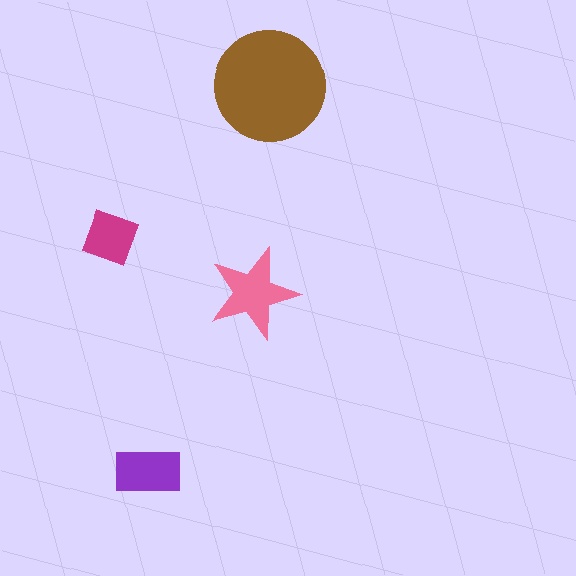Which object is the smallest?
The magenta diamond.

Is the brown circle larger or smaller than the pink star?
Larger.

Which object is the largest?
The brown circle.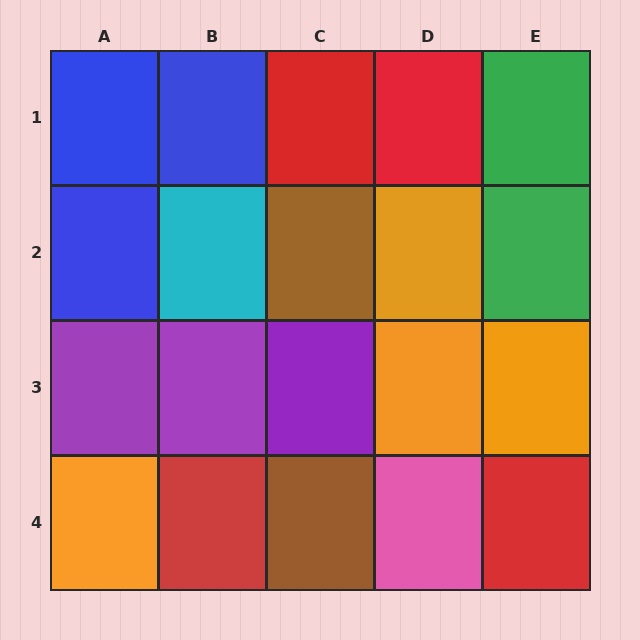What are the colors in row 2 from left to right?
Blue, cyan, brown, orange, green.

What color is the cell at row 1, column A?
Blue.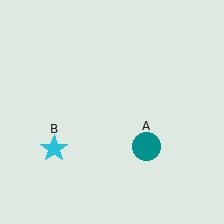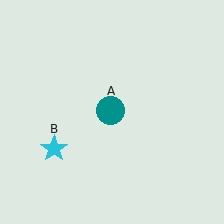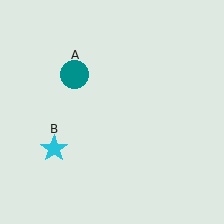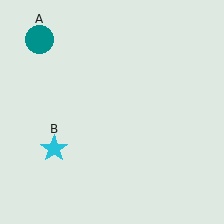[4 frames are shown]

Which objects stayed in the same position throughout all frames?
Cyan star (object B) remained stationary.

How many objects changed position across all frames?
1 object changed position: teal circle (object A).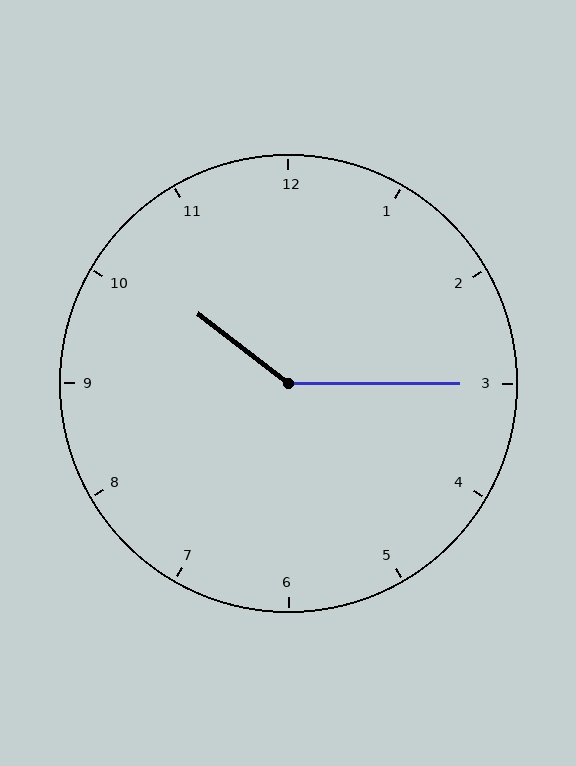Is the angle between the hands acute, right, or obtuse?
It is obtuse.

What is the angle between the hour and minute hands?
Approximately 142 degrees.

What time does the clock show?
10:15.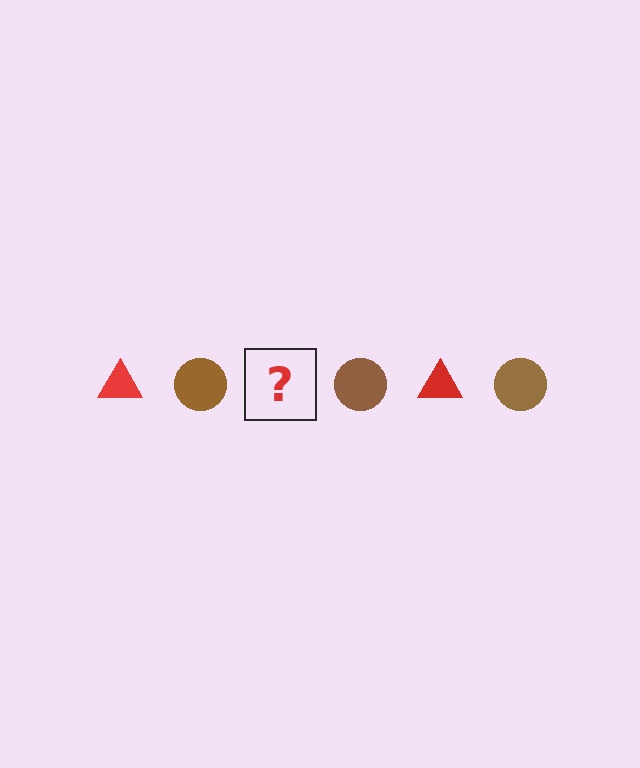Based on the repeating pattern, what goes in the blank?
The blank should be a red triangle.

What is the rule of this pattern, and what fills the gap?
The rule is that the pattern alternates between red triangle and brown circle. The gap should be filled with a red triangle.